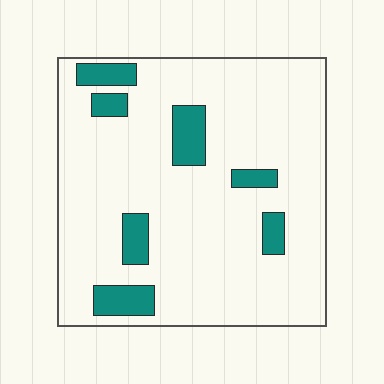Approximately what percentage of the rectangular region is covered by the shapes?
Approximately 15%.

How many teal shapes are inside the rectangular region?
7.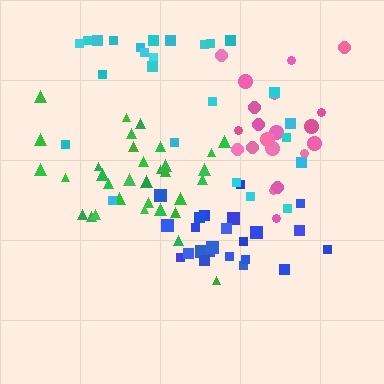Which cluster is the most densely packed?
Pink.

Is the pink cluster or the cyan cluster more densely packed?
Pink.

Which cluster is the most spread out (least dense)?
Cyan.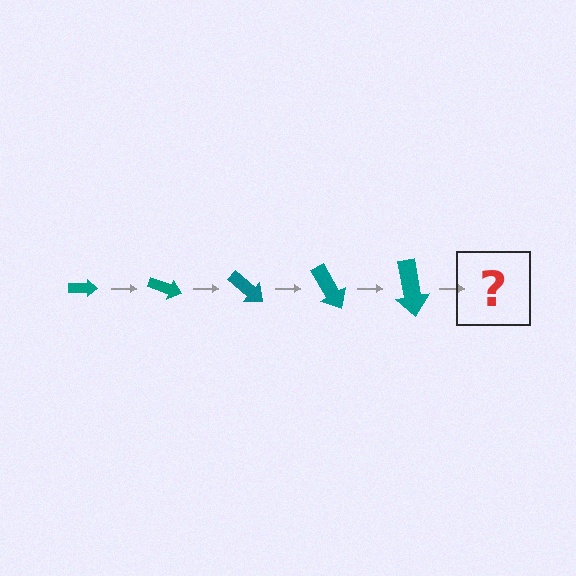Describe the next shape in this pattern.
It should be an arrow, larger than the previous one and rotated 100 degrees from the start.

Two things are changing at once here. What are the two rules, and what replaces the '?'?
The two rules are that the arrow grows larger each step and it rotates 20 degrees each step. The '?' should be an arrow, larger than the previous one and rotated 100 degrees from the start.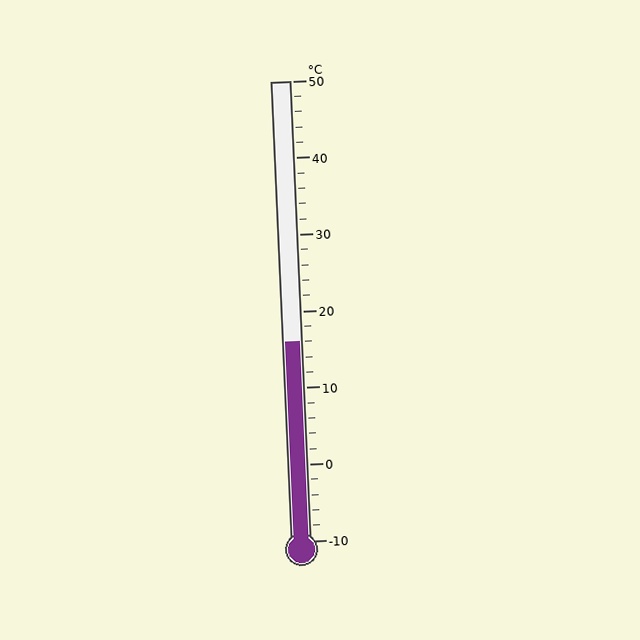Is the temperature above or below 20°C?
The temperature is below 20°C.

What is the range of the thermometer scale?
The thermometer scale ranges from -10°C to 50°C.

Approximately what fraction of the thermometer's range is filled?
The thermometer is filled to approximately 45% of its range.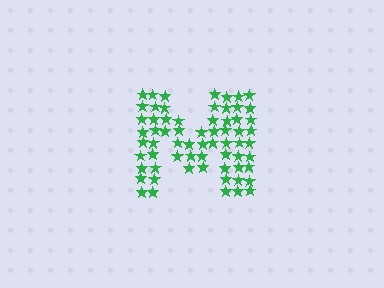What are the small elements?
The small elements are stars.